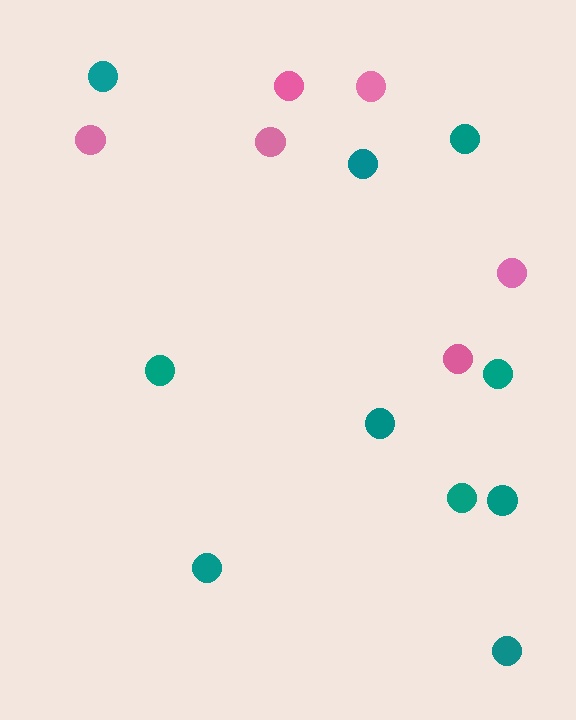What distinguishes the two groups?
There are 2 groups: one group of pink circles (6) and one group of teal circles (10).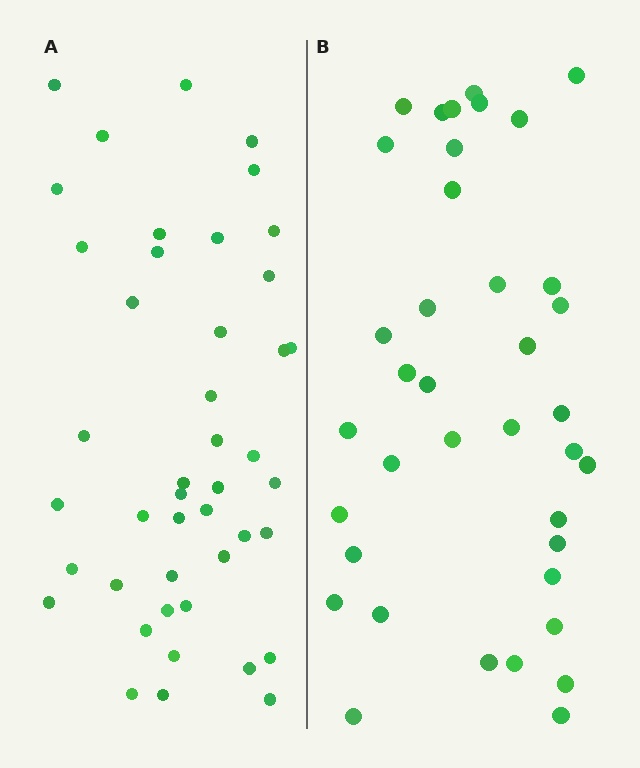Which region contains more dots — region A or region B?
Region A (the left region) has more dots.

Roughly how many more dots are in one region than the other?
Region A has about 6 more dots than region B.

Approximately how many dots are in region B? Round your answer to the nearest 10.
About 40 dots. (The exact count is 38, which rounds to 40.)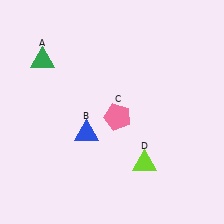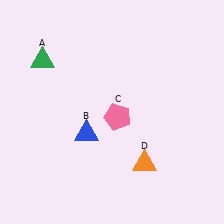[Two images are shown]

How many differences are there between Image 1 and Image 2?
There is 1 difference between the two images.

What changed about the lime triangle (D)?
In Image 1, D is lime. In Image 2, it changed to orange.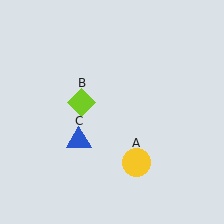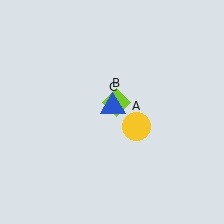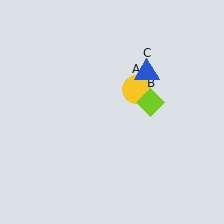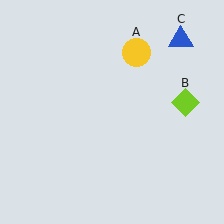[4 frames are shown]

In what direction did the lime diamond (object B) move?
The lime diamond (object B) moved right.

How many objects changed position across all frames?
3 objects changed position: yellow circle (object A), lime diamond (object B), blue triangle (object C).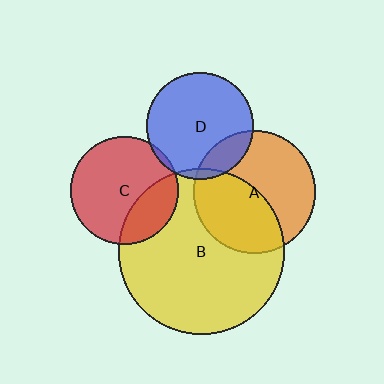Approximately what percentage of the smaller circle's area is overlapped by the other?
Approximately 15%.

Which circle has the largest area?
Circle B (yellow).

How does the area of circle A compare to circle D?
Approximately 1.3 times.